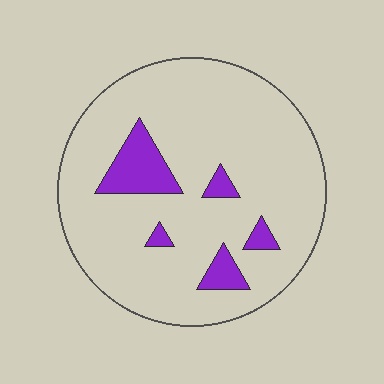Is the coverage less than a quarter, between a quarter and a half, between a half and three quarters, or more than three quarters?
Less than a quarter.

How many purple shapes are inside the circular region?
5.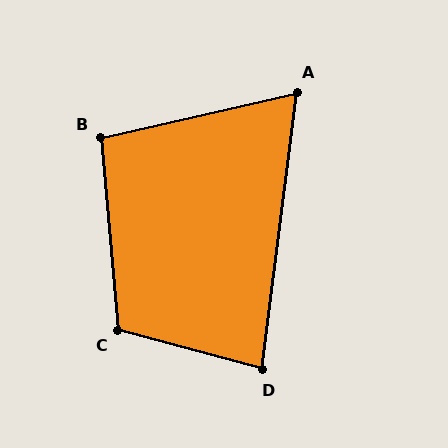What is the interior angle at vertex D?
Approximately 82 degrees (acute).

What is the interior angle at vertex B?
Approximately 98 degrees (obtuse).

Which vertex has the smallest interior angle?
A, at approximately 70 degrees.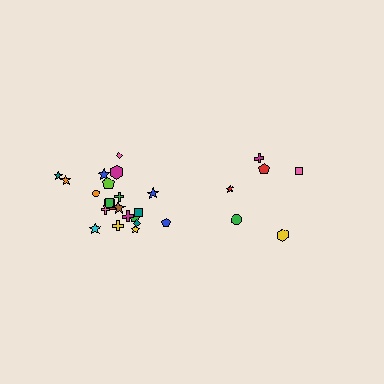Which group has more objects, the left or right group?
The left group.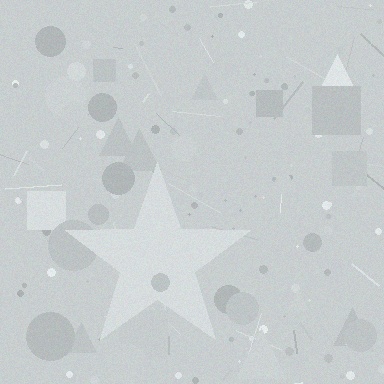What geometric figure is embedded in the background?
A star is embedded in the background.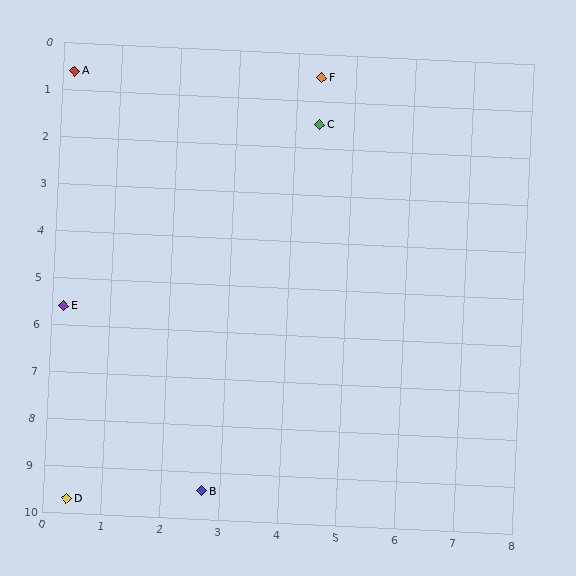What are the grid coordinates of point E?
Point E is at approximately (0.2, 5.6).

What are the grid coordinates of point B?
Point B is at approximately (2.7, 9.4).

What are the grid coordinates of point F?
Point F is at approximately (4.4, 0.5).